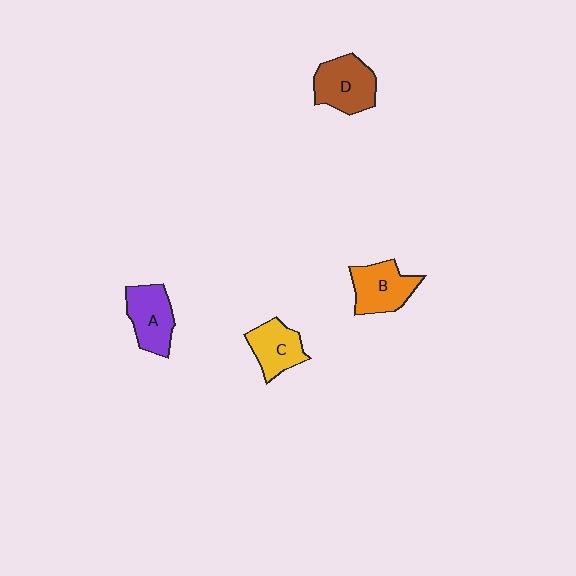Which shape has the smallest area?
Shape C (yellow).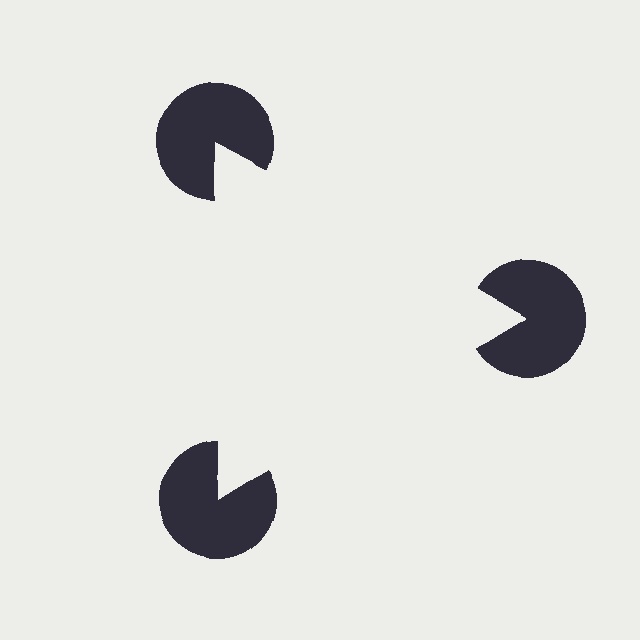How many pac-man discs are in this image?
There are 3 — one at each vertex of the illusory triangle.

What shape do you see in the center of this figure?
An illusory triangle — its edges are inferred from the aligned wedge cuts in the pac-man discs, not physically drawn.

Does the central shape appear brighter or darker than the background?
It typically appears slightly brighter than the background, even though no actual brightness change is drawn.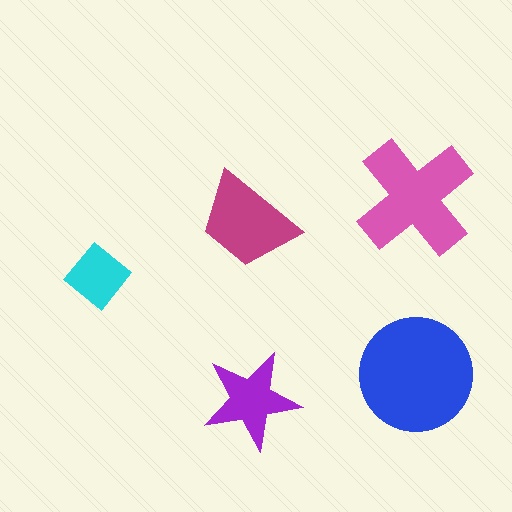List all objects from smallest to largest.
The cyan diamond, the purple star, the magenta trapezoid, the pink cross, the blue circle.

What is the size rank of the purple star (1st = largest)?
4th.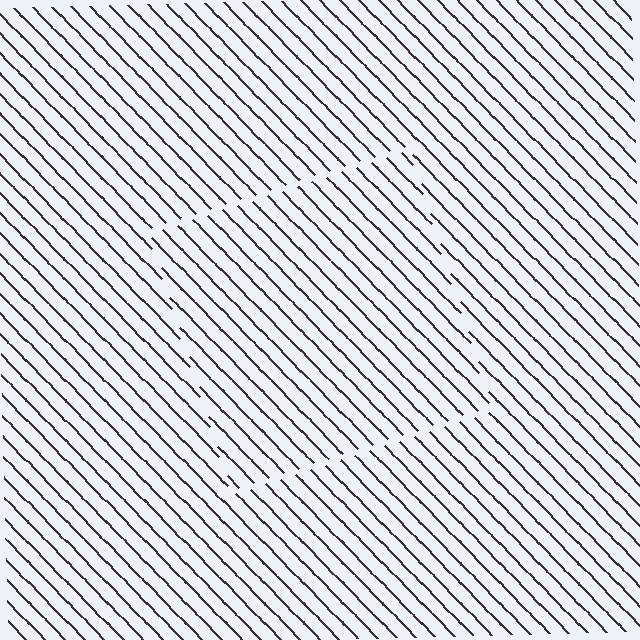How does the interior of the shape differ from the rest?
The interior of the shape contains the same grating, shifted by half a period — the contour is defined by the phase discontinuity where line-ends from the inner and outer gratings abut.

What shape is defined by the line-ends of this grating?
An illusory square. The interior of the shape contains the same grating, shifted by half a period — the contour is defined by the phase discontinuity where line-ends from the inner and outer gratings abut.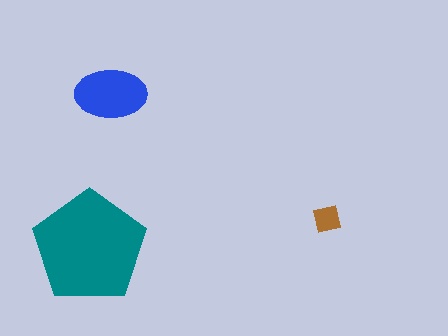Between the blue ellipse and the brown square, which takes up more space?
The blue ellipse.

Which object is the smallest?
The brown square.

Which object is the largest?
The teal pentagon.